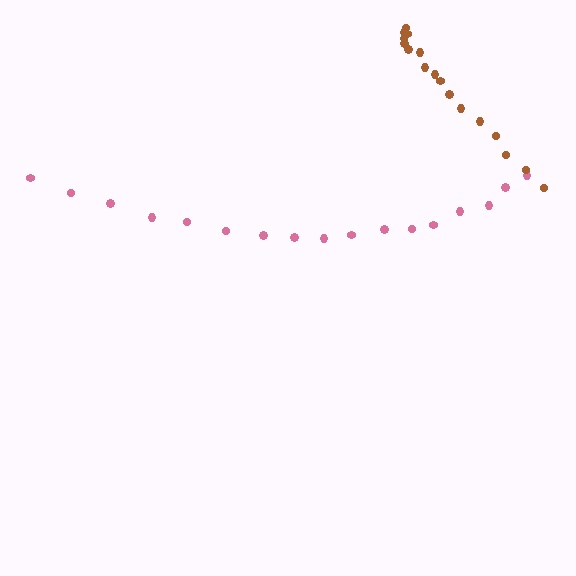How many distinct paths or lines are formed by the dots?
There are 2 distinct paths.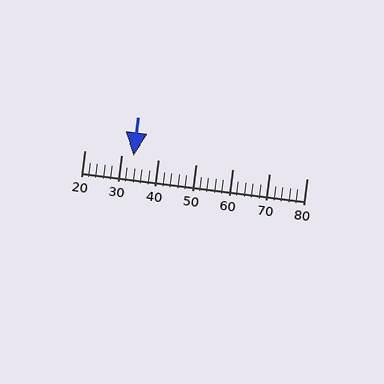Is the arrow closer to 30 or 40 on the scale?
The arrow is closer to 30.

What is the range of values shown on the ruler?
The ruler shows values from 20 to 80.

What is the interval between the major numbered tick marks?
The major tick marks are spaced 10 units apart.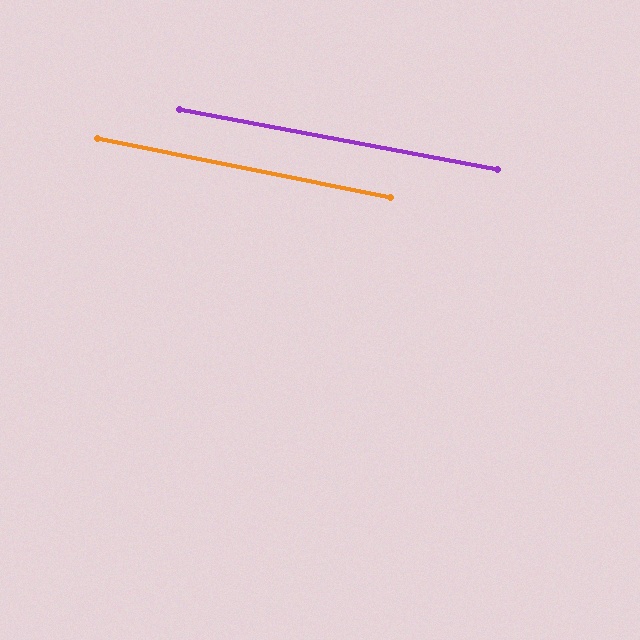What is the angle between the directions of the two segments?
Approximately 1 degree.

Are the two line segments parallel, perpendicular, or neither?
Parallel — their directions differ by only 0.6°.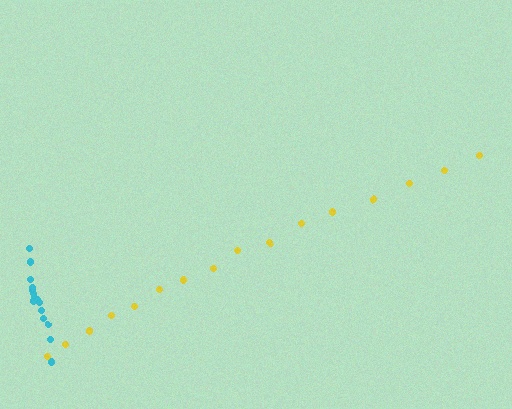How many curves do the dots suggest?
There are 2 distinct paths.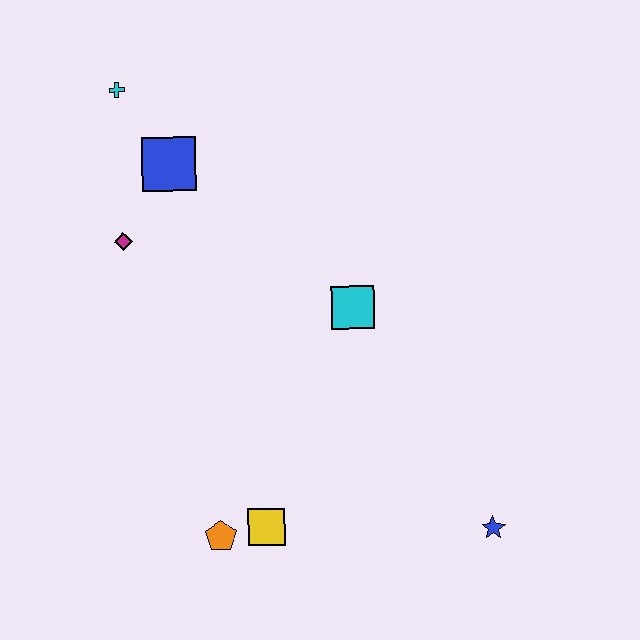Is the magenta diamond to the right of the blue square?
No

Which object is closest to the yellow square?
The orange pentagon is closest to the yellow square.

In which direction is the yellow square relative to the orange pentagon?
The yellow square is to the right of the orange pentagon.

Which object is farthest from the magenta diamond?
The blue star is farthest from the magenta diamond.